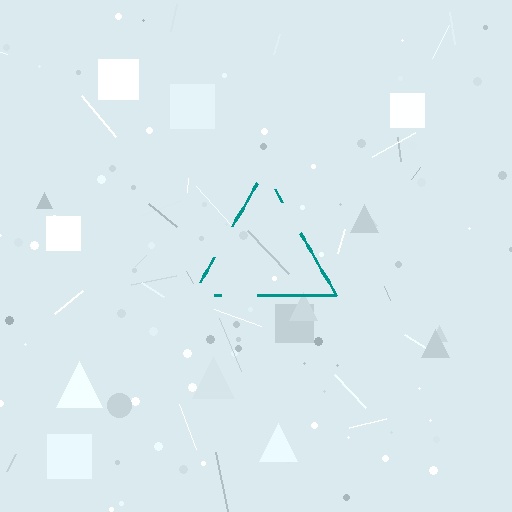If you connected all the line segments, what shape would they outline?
They would outline a triangle.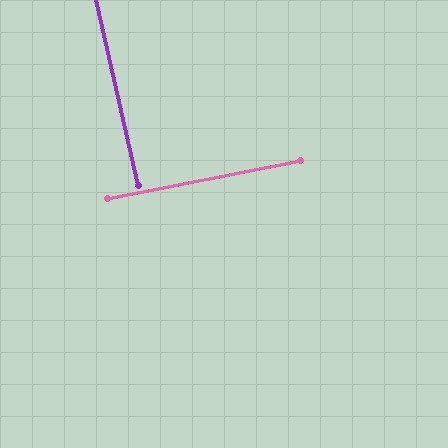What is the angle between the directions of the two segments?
Approximately 88 degrees.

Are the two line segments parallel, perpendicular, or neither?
Perpendicular — they meet at approximately 88°.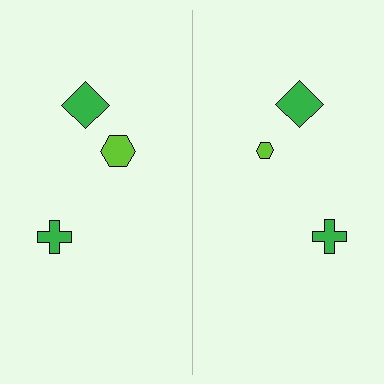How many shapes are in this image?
There are 6 shapes in this image.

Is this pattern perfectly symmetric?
No, the pattern is not perfectly symmetric. The lime hexagon on the right side has a different size than its mirror counterpart.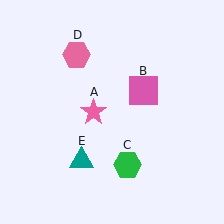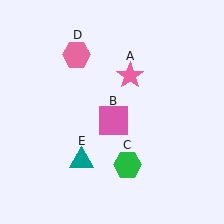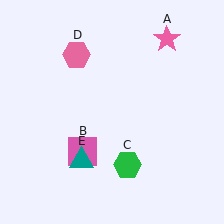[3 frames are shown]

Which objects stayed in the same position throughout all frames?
Green hexagon (object C) and pink hexagon (object D) and teal triangle (object E) remained stationary.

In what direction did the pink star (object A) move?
The pink star (object A) moved up and to the right.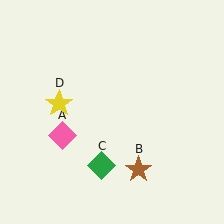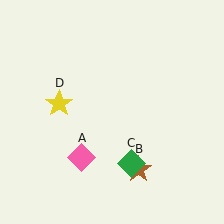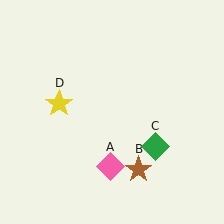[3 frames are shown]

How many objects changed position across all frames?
2 objects changed position: pink diamond (object A), green diamond (object C).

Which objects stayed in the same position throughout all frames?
Brown star (object B) and yellow star (object D) remained stationary.